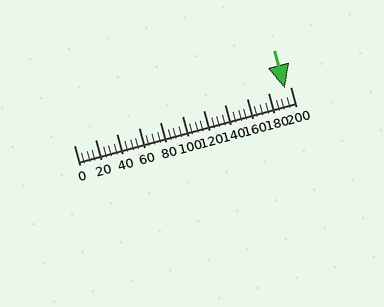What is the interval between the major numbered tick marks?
The major tick marks are spaced 20 units apart.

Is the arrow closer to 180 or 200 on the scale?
The arrow is closer to 200.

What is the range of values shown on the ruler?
The ruler shows values from 0 to 200.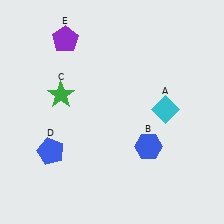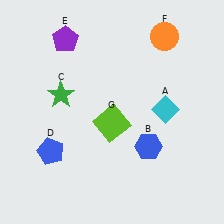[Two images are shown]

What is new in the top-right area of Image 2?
An orange circle (F) was added in the top-right area of Image 2.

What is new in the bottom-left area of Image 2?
A lime square (G) was added in the bottom-left area of Image 2.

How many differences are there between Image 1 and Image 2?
There are 2 differences between the two images.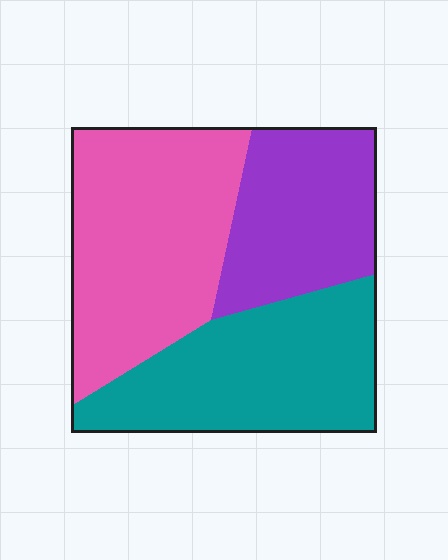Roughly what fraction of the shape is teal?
Teal takes up between a quarter and a half of the shape.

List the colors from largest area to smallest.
From largest to smallest: pink, teal, purple.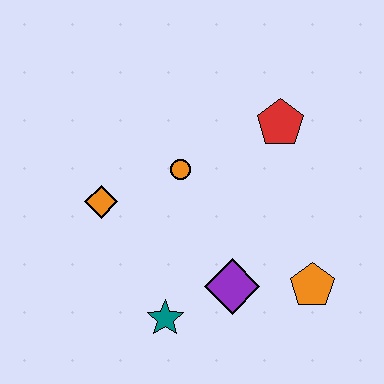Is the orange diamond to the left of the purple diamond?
Yes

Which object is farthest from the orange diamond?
The orange pentagon is farthest from the orange diamond.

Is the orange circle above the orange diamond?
Yes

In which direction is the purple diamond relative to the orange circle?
The purple diamond is below the orange circle.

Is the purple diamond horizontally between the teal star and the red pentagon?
Yes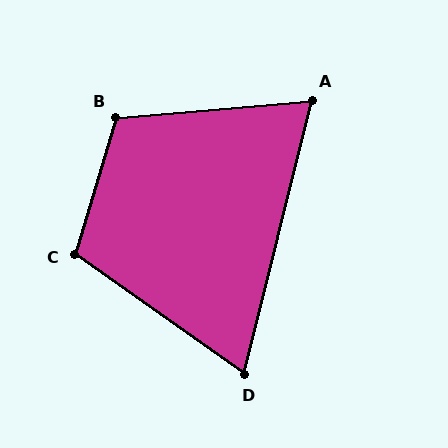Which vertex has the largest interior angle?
B, at approximately 112 degrees.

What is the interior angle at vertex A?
Approximately 71 degrees (acute).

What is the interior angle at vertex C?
Approximately 109 degrees (obtuse).